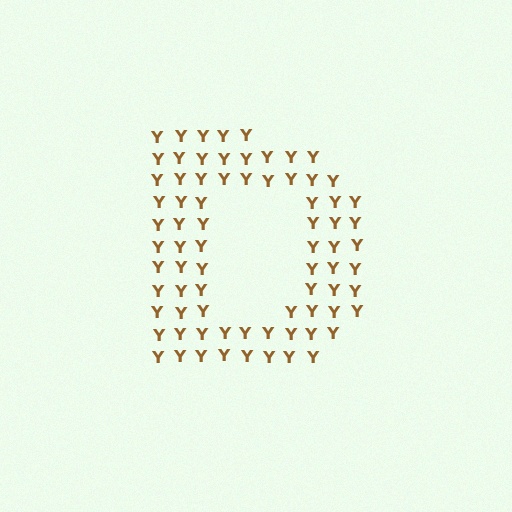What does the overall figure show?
The overall figure shows the letter D.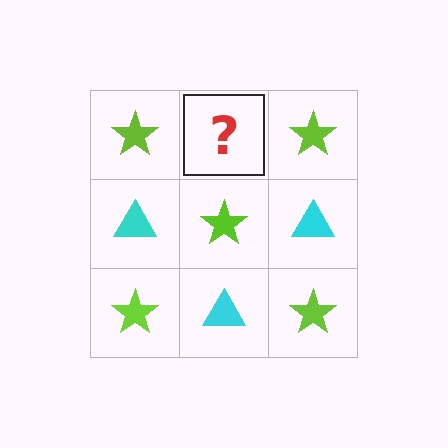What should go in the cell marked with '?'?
The missing cell should contain a cyan triangle.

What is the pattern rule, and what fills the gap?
The rule is that it alternates lime star and cyan triangle in a checkerboard pattern. The gap should be filled with a cyan triangle.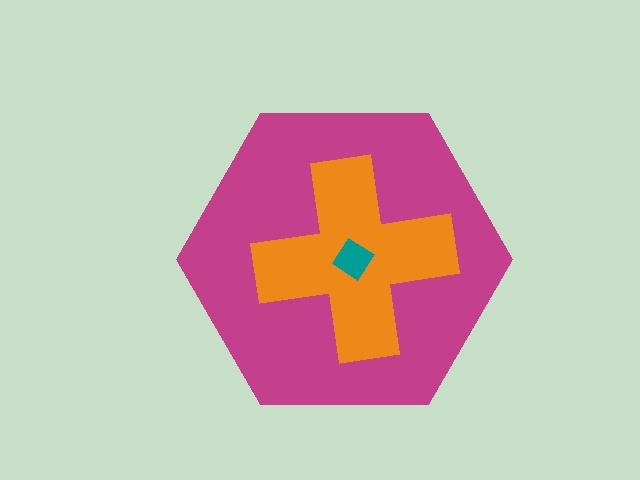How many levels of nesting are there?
3.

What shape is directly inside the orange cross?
The teal diamond.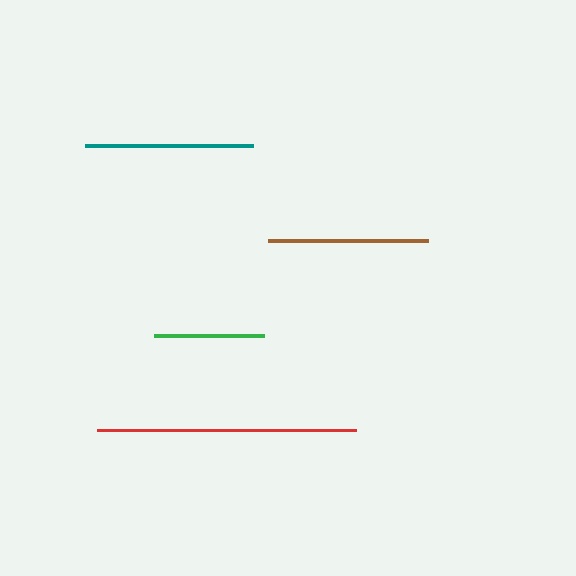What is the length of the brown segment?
The brown segment is approximately 160 pixels long.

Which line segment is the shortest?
The green line is the shortest at approximately 109 pixels.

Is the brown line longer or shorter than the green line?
The brown line is longer than the green line.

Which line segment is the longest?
The red line is the longest at approximately 260 pixels.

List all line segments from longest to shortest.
From longest to shortest: red, teal, brown, green.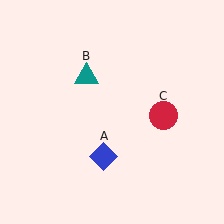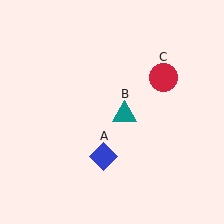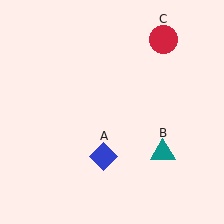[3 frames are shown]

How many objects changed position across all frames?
2 objects changed position: teal triangle (object B), red circle (object C).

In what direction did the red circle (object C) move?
The red circle (object C) moved up.